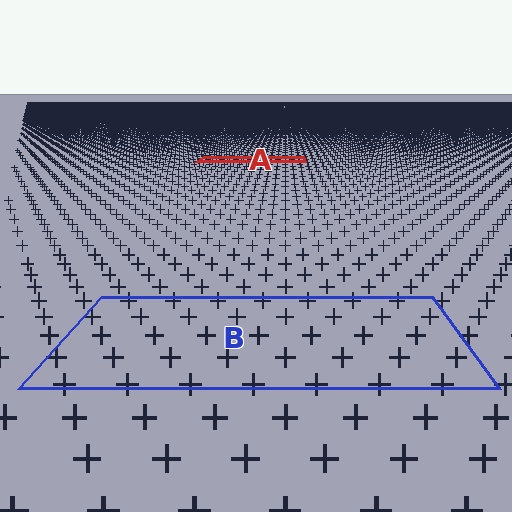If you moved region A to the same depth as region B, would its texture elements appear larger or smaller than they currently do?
They would appear larger. At a closer depth, the same texture elements are projected at a bigger on-screen size.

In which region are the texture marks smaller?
The texture marks are smaller in region A, because it is farther away.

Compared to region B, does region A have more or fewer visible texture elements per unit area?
Region A has more texture elements per unit area — they are packed more densely because it is farther away.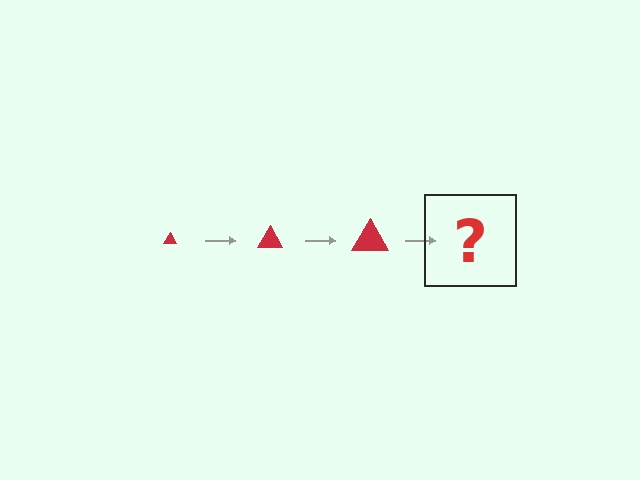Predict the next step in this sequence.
The next step is a red triangle, larger than the previous one.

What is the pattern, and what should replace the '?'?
The pattern is that the triangle gets progressively larger each step. The '?' should be a red triangle, larger than the previous one.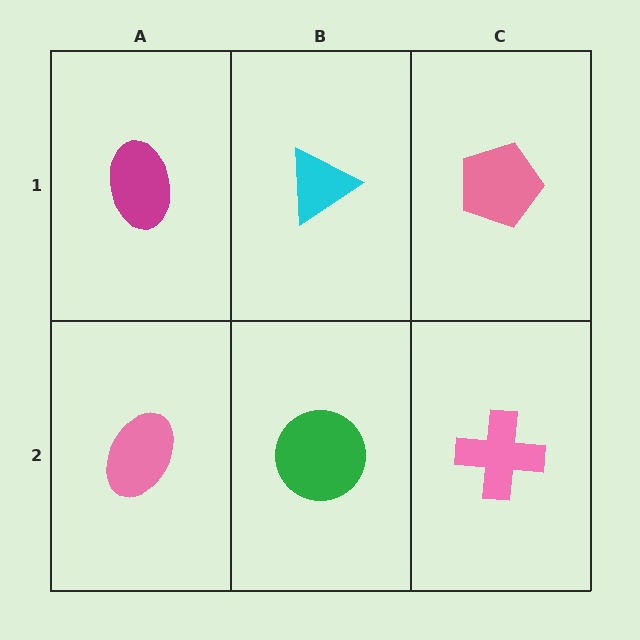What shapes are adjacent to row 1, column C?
A pink cross (row 2, column C), a cyan triangle (row 1, column B).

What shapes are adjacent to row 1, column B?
A green circle (row 2, column B), a magenta ellipse (row 1, column A), a pink pentagon (row 1, column C).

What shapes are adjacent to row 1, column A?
A pink ellipse (row 2, column A), a cyan triangle (row 1, column B).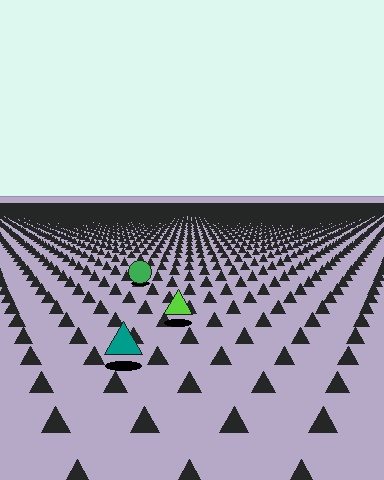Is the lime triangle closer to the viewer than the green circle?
Yes. The lime triangle is closer — you can tell from the texture gradient: the ground texture is coarser near it.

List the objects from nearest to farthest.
From nearest to farthest: the teal triangle, the lime triangle, the green circle.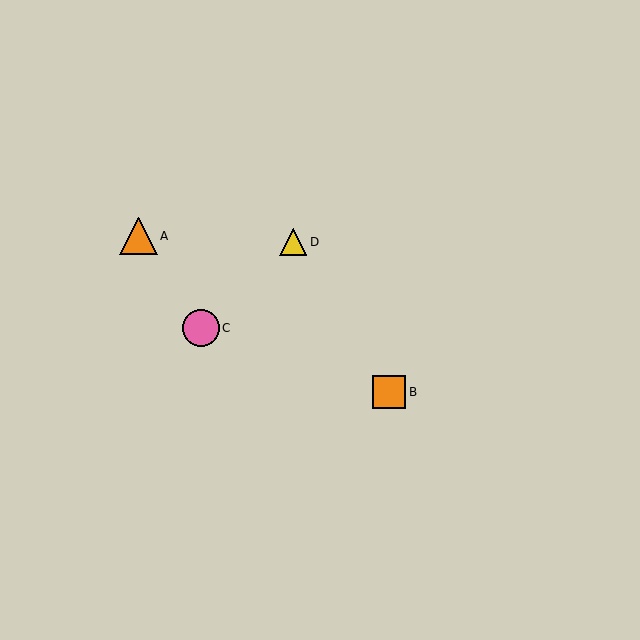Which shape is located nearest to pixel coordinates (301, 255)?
The yellow triangle (labeled D) at (293, 242) is nearest to that location.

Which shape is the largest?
The orange triangle (labeled A) is the largest.